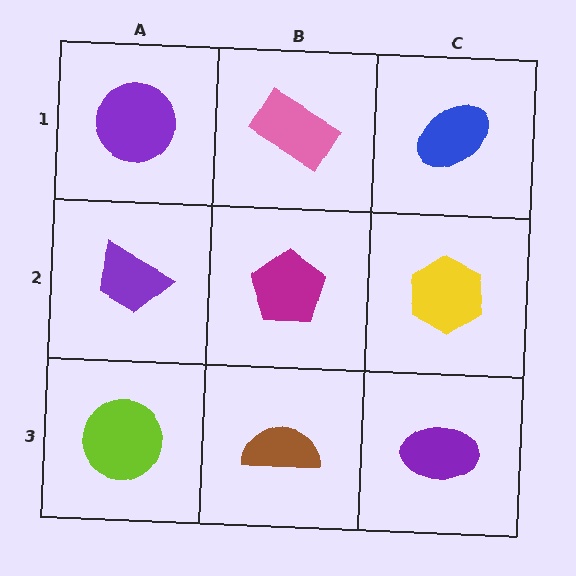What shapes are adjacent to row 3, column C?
A yellow hexagon (row 2, column C), a brown semicircle (row 3, column B).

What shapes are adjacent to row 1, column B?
A magenta pentagon (row 2, column B), a purple circle (row 1, column A), a blue ellipse (row 1, column C).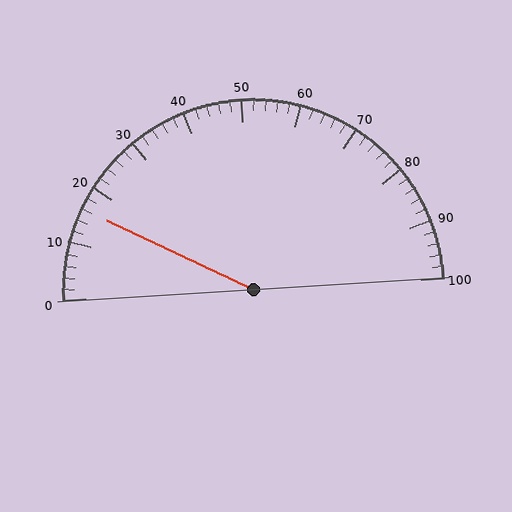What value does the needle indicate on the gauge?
The needle indicates approximately 16.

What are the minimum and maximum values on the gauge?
The gauge ranges from 0 to 100.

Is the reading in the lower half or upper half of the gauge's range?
The reading is in the lower half of the range (0 to 100).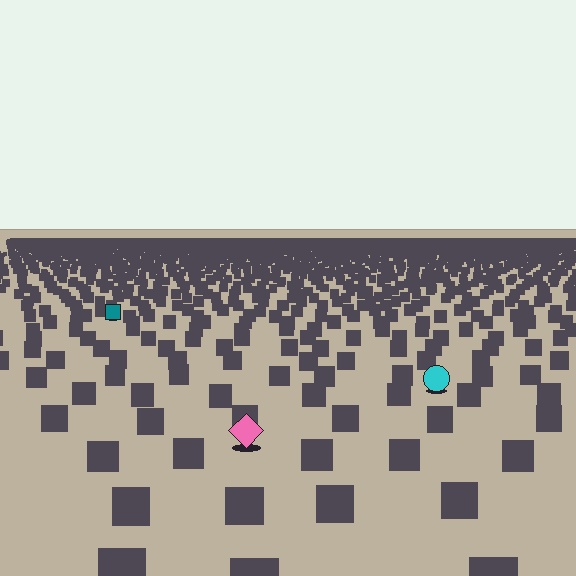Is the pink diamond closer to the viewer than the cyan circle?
Yes. The pink diamond is closer — you can tell from the texture gradient: the ground texture is coarser near it.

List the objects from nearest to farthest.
From nearest to farthest: the pink diamond, the cyan circle, the teal square.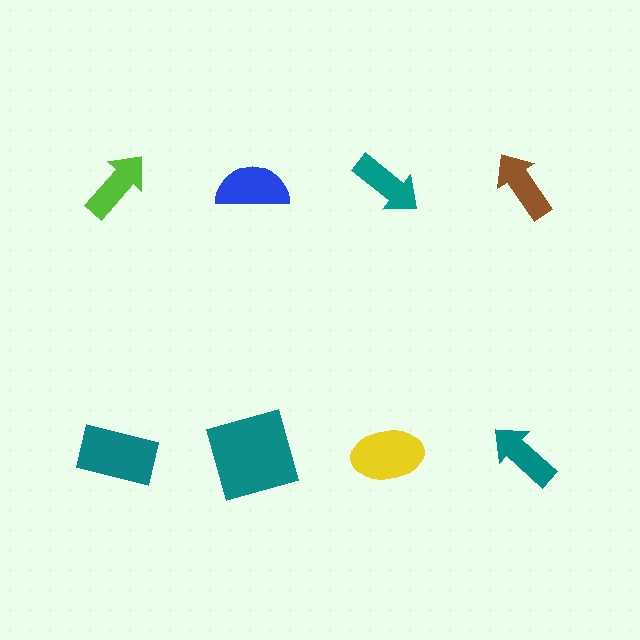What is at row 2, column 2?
A teal square.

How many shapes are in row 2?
4 shapes.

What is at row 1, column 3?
A teal arrow.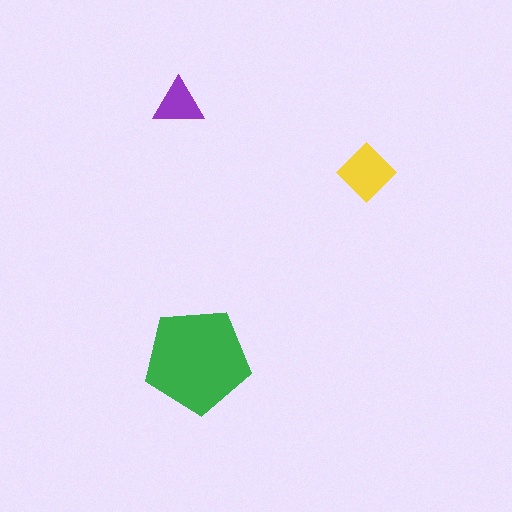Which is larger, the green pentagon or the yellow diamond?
The green pentagon.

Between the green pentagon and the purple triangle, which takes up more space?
The green pentagon.